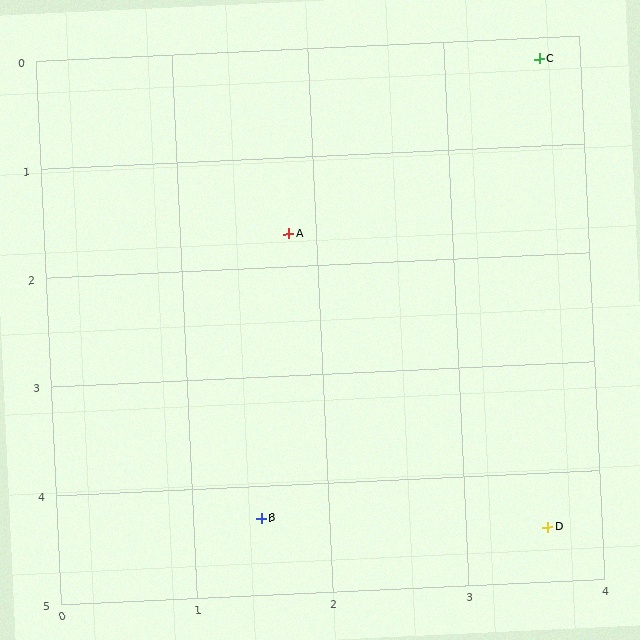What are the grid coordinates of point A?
Point A is at approximately (1.8, 1.7).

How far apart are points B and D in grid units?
Points B and D are about 2.1 grid units apart.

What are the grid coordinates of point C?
Point C is at approximately (3.7, 0.2).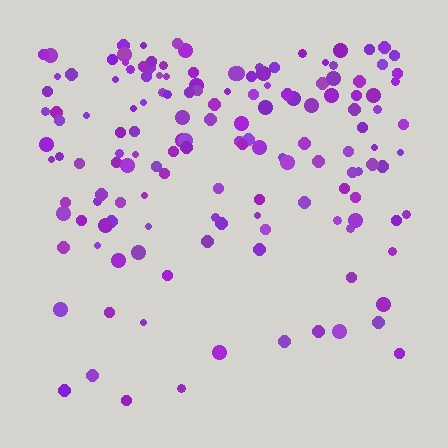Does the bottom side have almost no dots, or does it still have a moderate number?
Still a moderate number, just noticeably fewer than the top.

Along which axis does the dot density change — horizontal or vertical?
Vertical.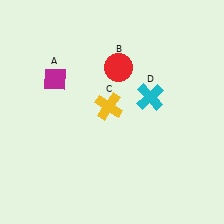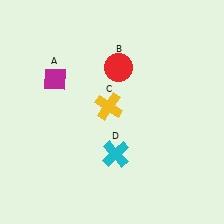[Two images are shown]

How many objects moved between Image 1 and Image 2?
1 object moved between the two images.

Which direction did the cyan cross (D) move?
The cyan cross (D) moved down.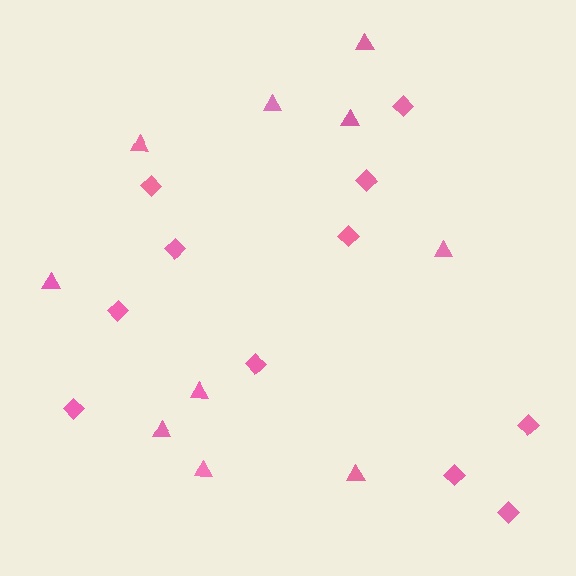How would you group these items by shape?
There are 2 groups: one group of diamonds (11) and one group of triangles (10).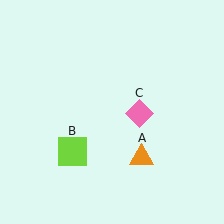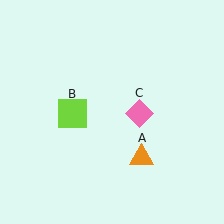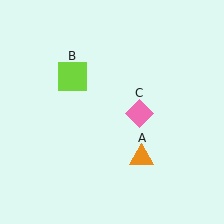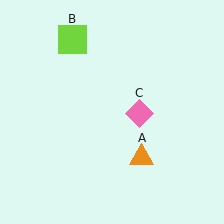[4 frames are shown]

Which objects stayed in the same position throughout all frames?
Orange triangle (object A) and pink diamond (object C) remained stationary.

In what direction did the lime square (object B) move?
The lime square (object B) moved up.